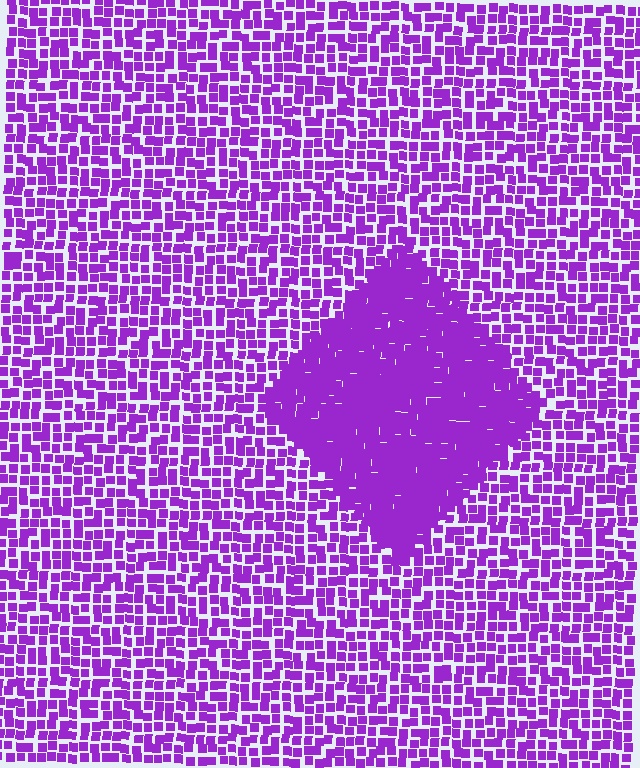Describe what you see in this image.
The image contains small purple elements arranged at two different densities. A diamond-shaped region is visible where the elements are more densely packed than the surrounding area.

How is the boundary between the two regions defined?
The boundary is defined by a change in element density (approximately 2.0x ratio). All elements are the same color, size, and shape.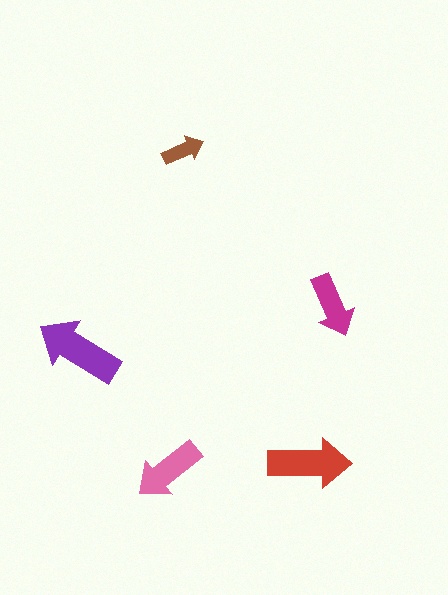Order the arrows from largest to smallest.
the purple one, the red one, the pink one, the magenta one, the brown one.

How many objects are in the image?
There are 5 objects in the image.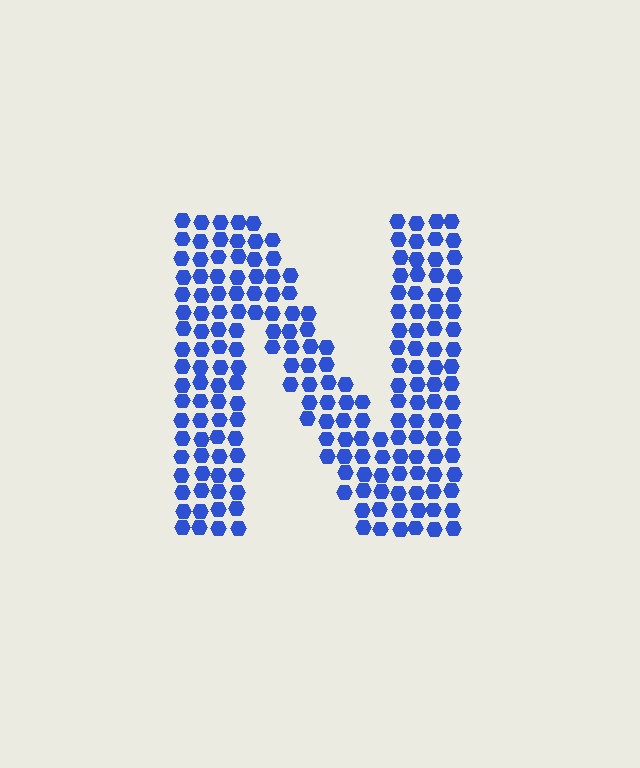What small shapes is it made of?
It is made of small hexagons.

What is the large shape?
The large shape is the letter N.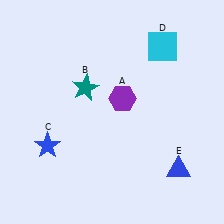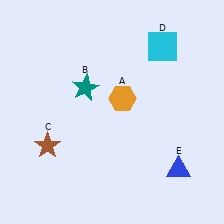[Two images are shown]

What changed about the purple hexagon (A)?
In Image 1, A is purple. In Image 2, it changed to orange.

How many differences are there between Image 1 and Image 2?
There are 2 differences between the two images.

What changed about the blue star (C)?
In Image 1, C is blue. In Image 2, it changed to brown.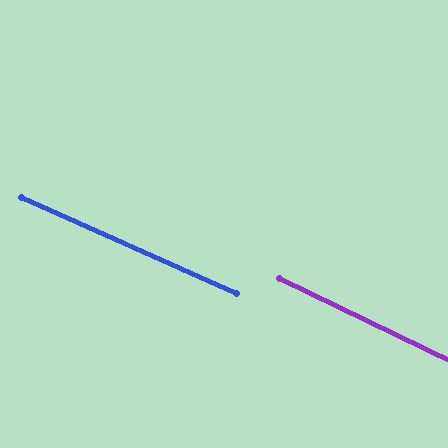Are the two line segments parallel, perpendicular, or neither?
Parallel — their directions differ by only 1.6°.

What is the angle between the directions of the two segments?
Approximately 2 degrees.